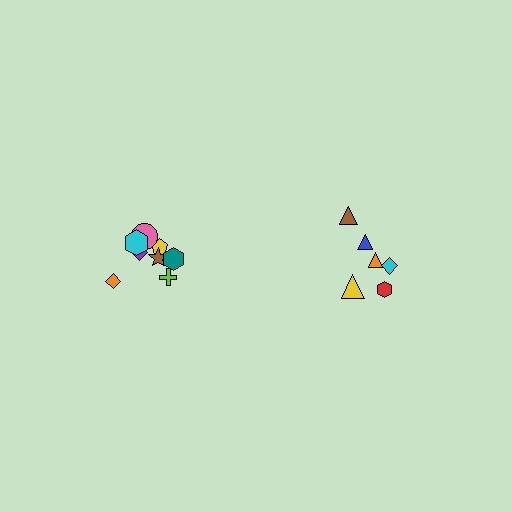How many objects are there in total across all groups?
There are 14 objects.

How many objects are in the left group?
There are 8 objects.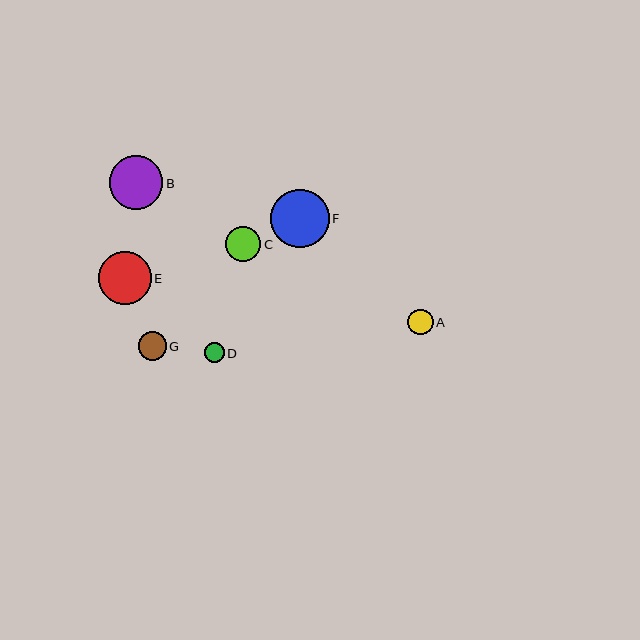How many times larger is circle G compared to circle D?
Circle G is approximately 1.4 times the size of circle D.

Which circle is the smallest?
Circle D is the smallest with a size of approximately 20 pixels.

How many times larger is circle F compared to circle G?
Circle F is approximately 2.1 times the size of circle G.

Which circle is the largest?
Circle F is the largest with a size of approximately 58 pixels.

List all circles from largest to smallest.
From largest to smallest: F, B, E, C, G, A, D.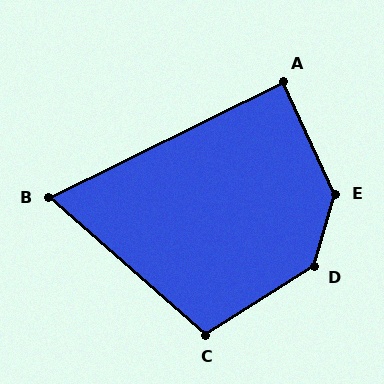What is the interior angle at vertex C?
Approximately 107 degrees (obtuse).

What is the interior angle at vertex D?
Approximately 138 degrees (obtuse).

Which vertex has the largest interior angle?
E, at approximately 139 degrees.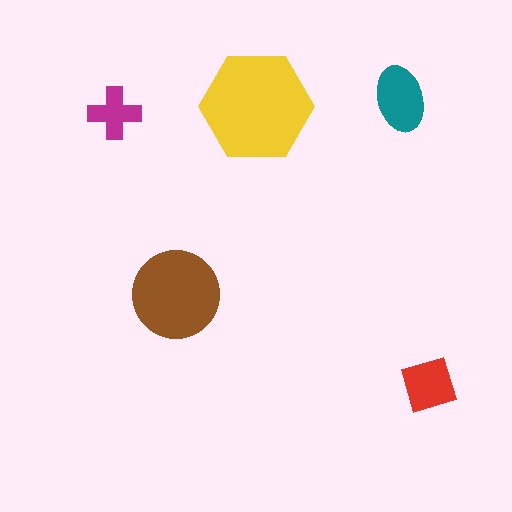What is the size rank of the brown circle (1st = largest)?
2nd.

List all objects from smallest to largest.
The magenta cross, the red square, the teal ellipse, the brown circle, the yellow hexagon.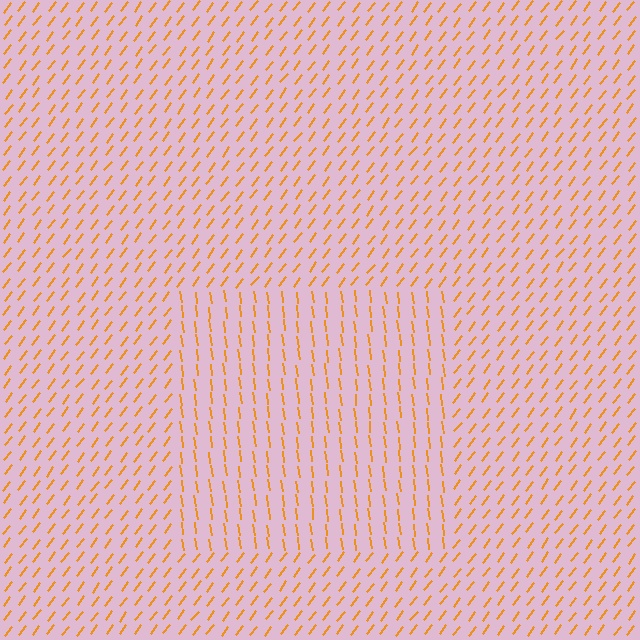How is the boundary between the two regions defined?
The boundary is defined purely by a change in line orientation (approximately 45 degrees difference). All lines are the same color and thickness.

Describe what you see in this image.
The image is filled with small orange line segments. A rectangle region in the image has lines oriented differently from the surrounding lines, creating a visible texture boundary.